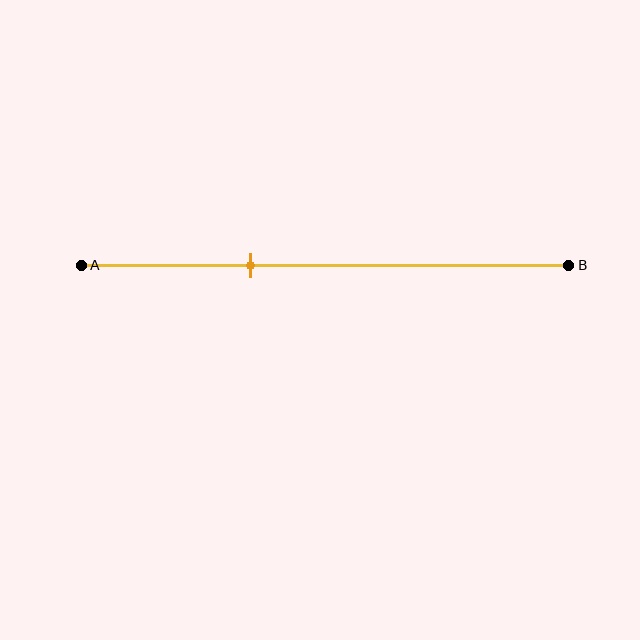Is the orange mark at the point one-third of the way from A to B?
Yes, the mark is approximately at the one-third point.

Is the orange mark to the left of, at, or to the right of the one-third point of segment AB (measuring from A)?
The orange mark is approximately at the one-third point of segment AB.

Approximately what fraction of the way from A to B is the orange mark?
The orange mark is approximately 35% of the way from A to B.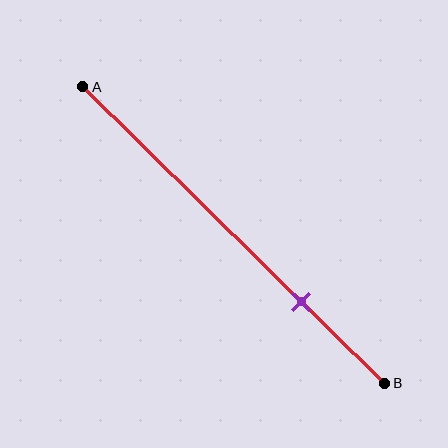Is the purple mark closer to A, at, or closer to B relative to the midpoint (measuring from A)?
The purple mark is closer to point B than the midpoint of segment AB.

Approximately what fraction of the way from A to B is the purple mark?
The purple mark is approximately 75% of the way from A to B.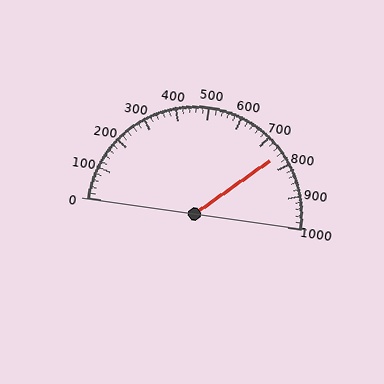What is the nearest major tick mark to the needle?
The nearest major tick mark is 800.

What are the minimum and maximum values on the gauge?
The gauge ranges from 0 to 1000.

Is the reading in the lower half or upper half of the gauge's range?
The reading is in the upper half of the range (0 to 1000).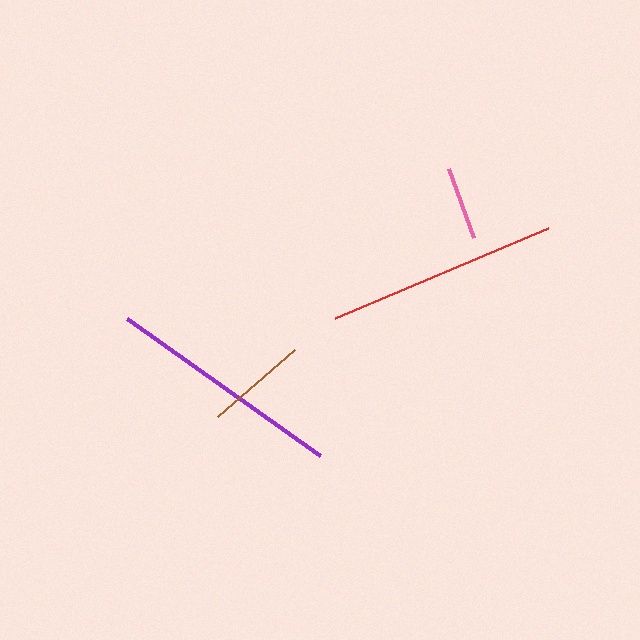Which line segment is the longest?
The purple line is the longest at approximately 236 pixels.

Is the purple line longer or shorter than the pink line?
The purple line is longer than the pink line.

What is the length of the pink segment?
The pink segment is approximately 73 pixels long.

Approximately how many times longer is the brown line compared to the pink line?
The brown line is approximately 1.4 times the length of the pink line.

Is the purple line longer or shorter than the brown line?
The purple line is longer than the brown line.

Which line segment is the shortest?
The pink line is the shortest at approximately 73 pixels.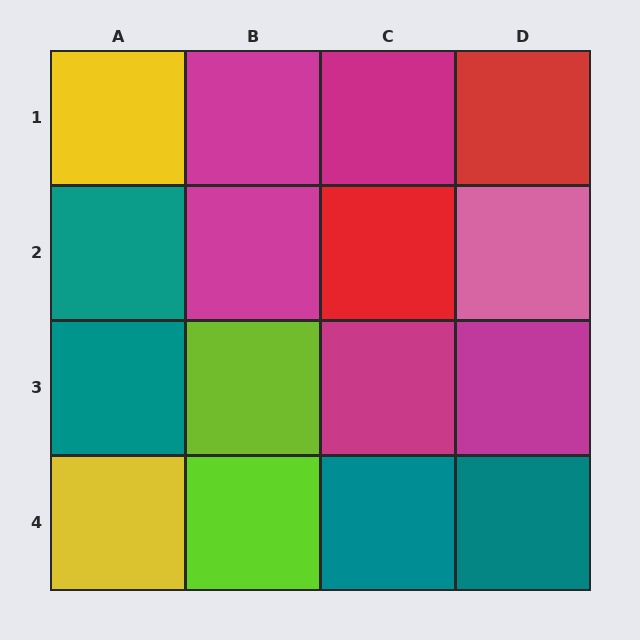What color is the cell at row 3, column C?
Magenta.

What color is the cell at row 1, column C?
Magenta.